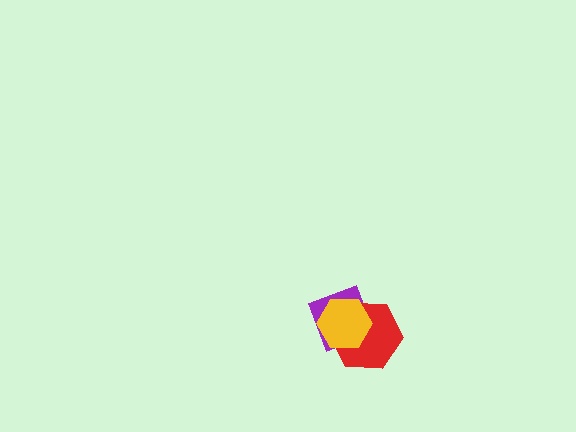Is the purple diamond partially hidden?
Yes, it is partially covered by another shape.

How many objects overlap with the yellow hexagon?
2 objects overlap with the yellow hexagon.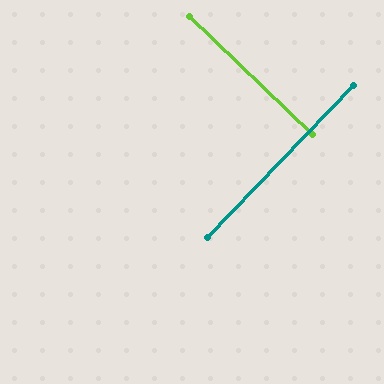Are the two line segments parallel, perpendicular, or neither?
Perpendicular — they meet at approximately 90°.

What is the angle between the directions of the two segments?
Approximately 90 degrees.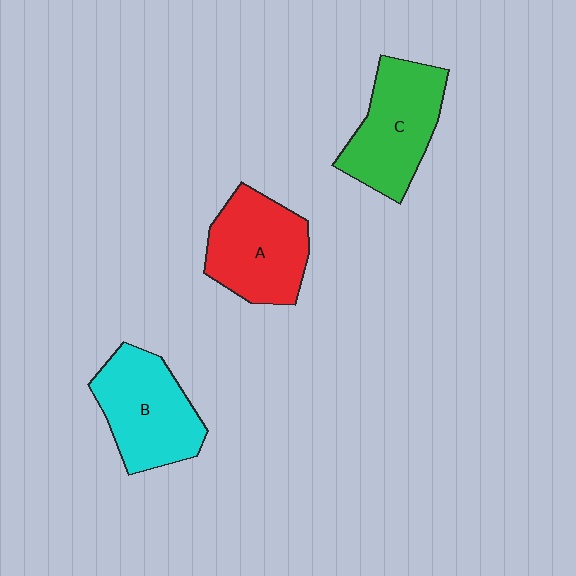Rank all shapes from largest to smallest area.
From largest to smallest: B (cyan), C (green), A (red).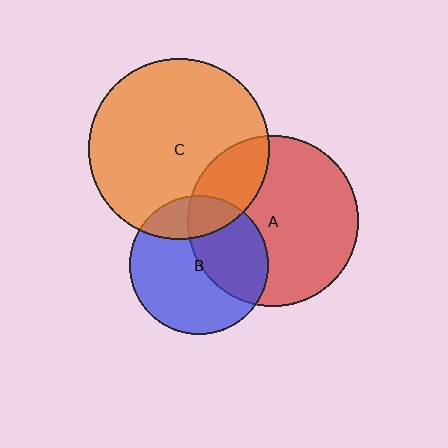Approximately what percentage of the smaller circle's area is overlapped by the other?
Approximately 20%.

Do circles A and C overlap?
Yes.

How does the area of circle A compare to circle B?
Approximately 1.5 times.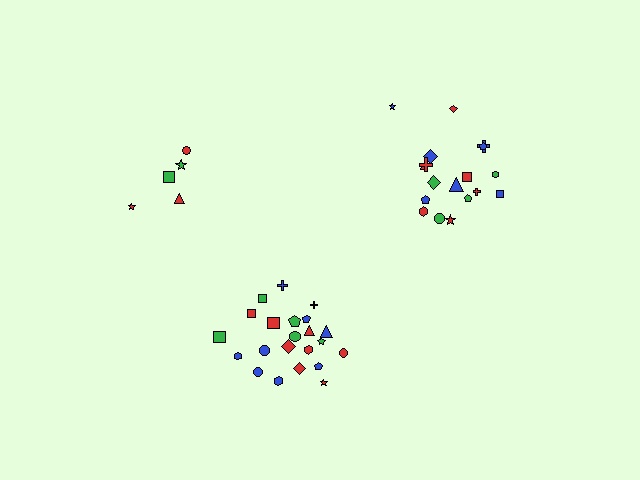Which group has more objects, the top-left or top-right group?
The top-right group.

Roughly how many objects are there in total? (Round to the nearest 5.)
Roughly 45 objects in total.